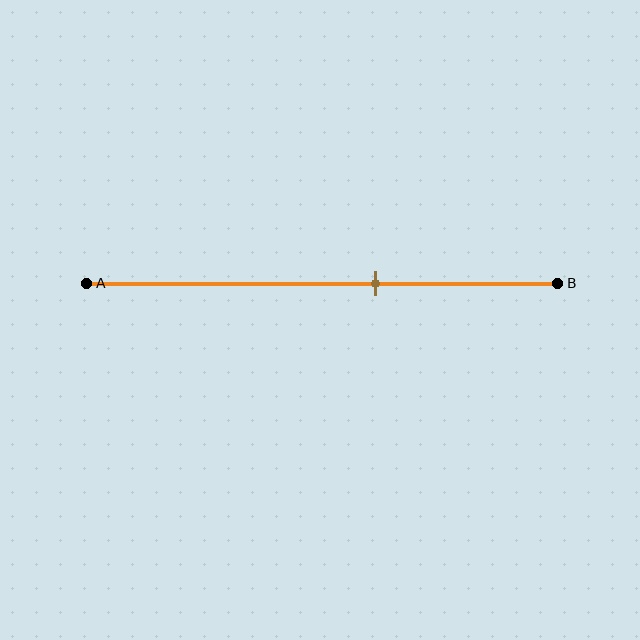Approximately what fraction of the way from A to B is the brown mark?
The brown mark is approximately 60% of the way from A to B.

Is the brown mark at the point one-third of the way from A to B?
No, the mark is at about 60% from A, not at the 33% one-third point.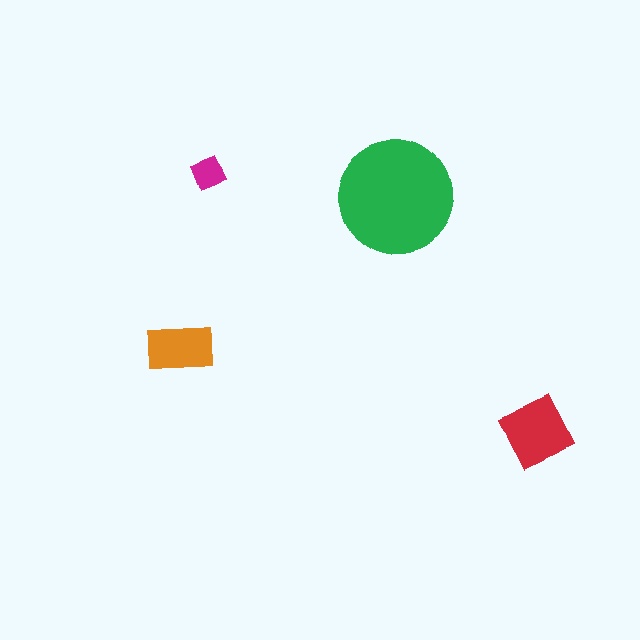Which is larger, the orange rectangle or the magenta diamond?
The orange rectangle.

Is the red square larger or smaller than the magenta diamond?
Larger.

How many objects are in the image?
There are 4 objects in the image.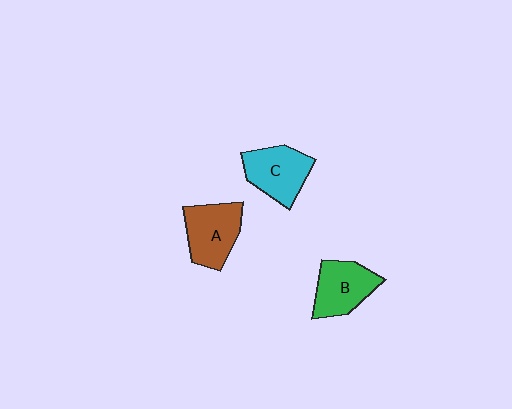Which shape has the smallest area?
Shape B (green).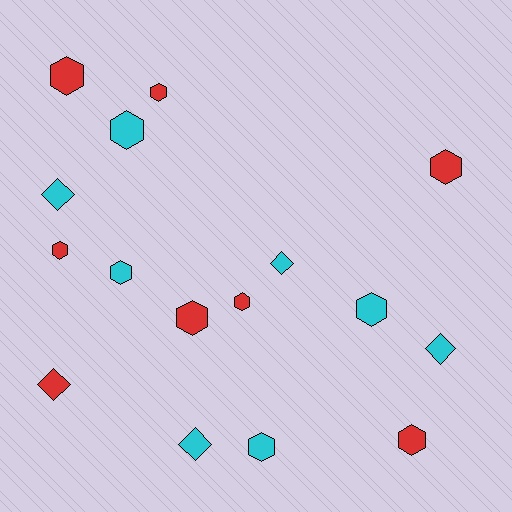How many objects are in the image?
There are 16 objects.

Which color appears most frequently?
Cyan, with 8 objects.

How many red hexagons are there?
There are 7 red hexagons.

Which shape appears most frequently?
Hexagon, with 11 objects.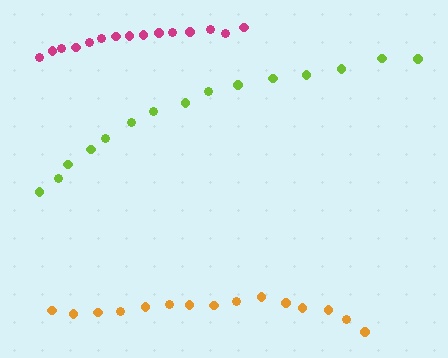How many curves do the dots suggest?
There are 3 distinct paths.